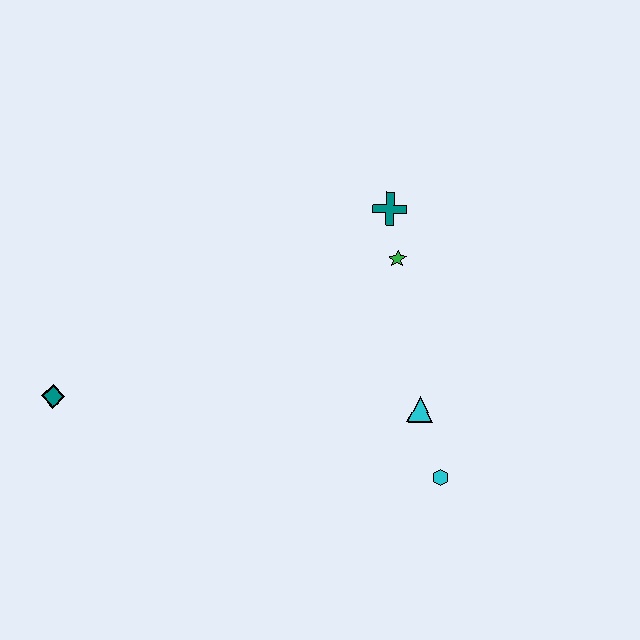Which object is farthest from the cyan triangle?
The teal diamond is farthest from the cyan triangle.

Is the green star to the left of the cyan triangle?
Yes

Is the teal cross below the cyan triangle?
No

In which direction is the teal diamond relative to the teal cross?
The teal diamond is to the left of the teal cross.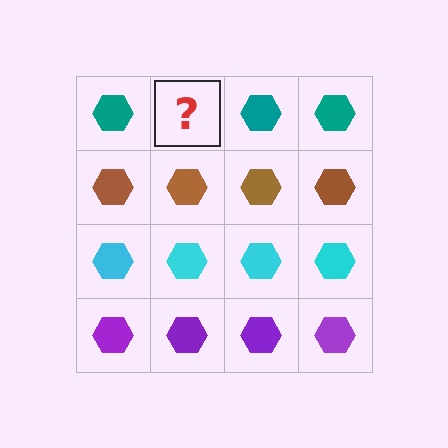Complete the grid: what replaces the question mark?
The question mark should be replaced with a teal hexagon.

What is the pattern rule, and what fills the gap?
The rule is that each row has a consistent color. The gap should be filled with a teal hexagon.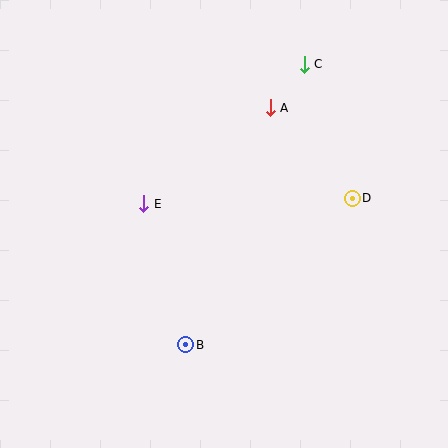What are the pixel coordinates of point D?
Point D is at (352, 198).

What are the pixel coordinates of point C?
Point C is at (304, 64).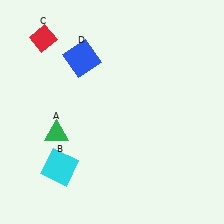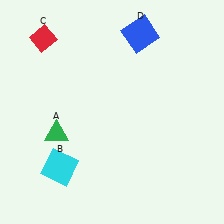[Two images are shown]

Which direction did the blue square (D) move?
The blue square (D) moved right.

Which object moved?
The blue square (D) moved right.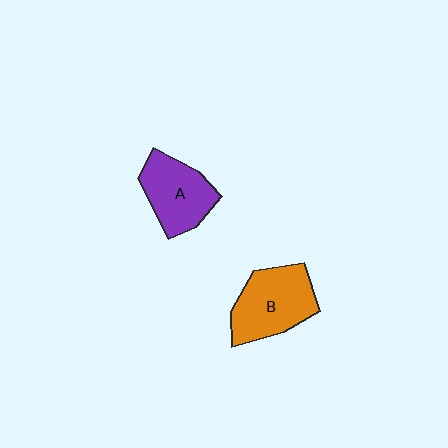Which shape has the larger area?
Shape B (orange).